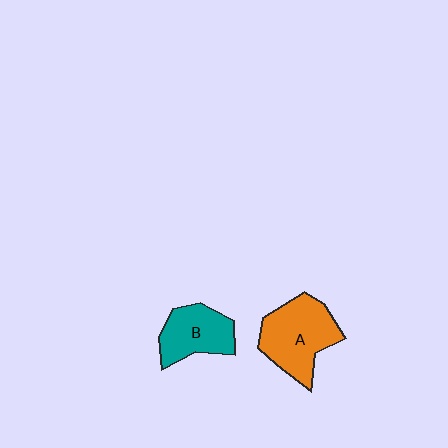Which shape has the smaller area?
Shape B (teal).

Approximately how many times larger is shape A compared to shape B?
Approximately 1.4 times.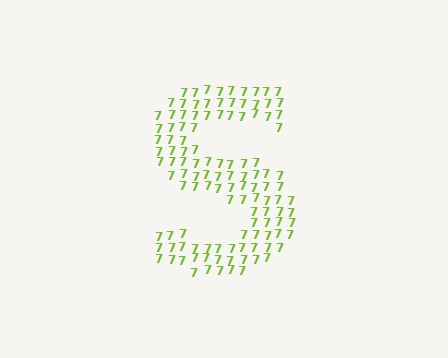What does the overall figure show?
The overall figure shows the letter S.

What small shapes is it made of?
It is made of small digit 7's.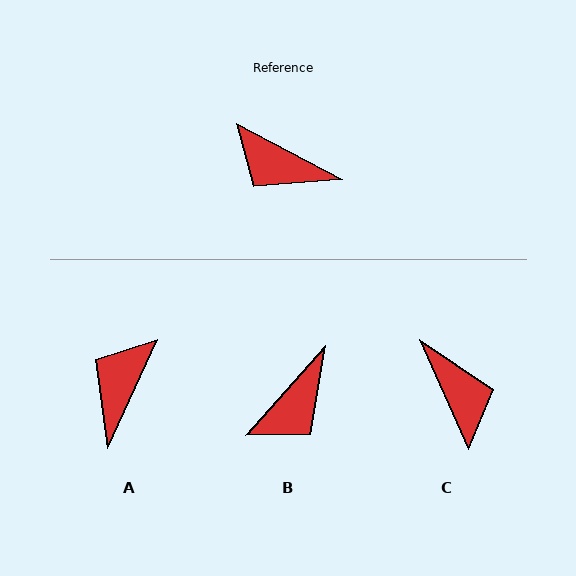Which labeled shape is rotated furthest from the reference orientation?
C, about 142 degrees away.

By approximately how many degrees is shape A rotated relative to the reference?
Approximately 87 degrees clockwise.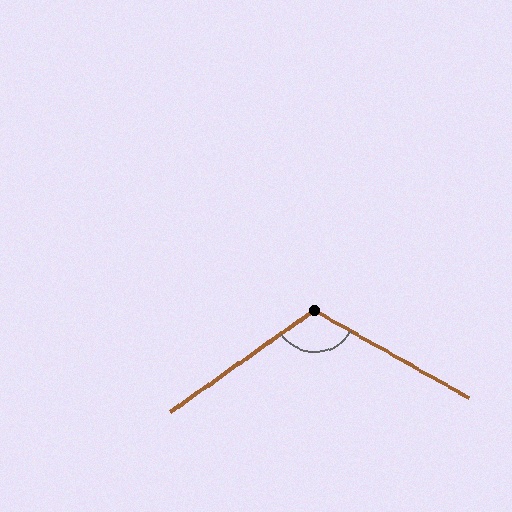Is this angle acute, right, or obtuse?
It is obtuse.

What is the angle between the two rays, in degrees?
Approximately 116 degrees.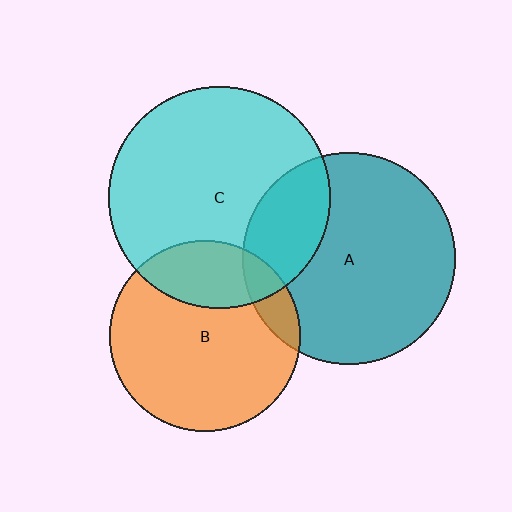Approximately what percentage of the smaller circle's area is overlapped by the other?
Approximately 25%.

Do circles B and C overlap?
Yes.